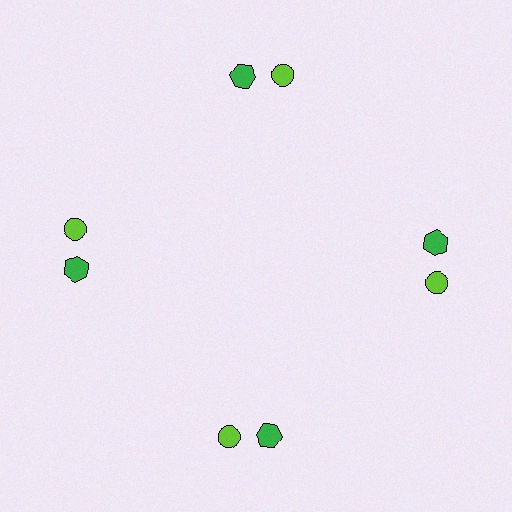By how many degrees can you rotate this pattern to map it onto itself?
The pattern maps onto itself every 90 degrees of rotation.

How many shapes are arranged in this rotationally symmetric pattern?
There are 8 shapes, arranged in 4 groups of 2.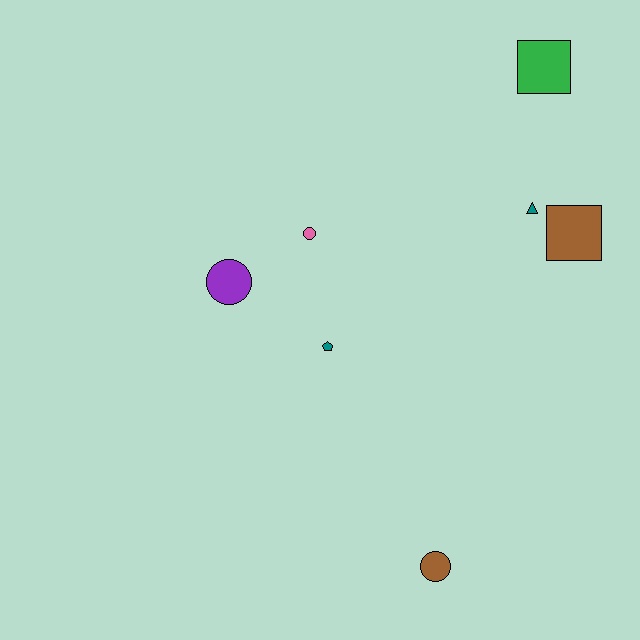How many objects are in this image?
There are 7 objects.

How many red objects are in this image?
There are no red objects.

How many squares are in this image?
There are 2 squares.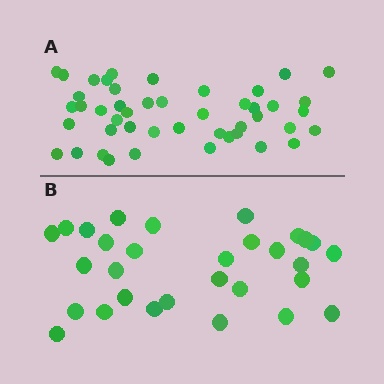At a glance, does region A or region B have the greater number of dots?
Region A (the top region) has more dots.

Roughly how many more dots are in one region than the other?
Region A has approximately 15 more dots than region B.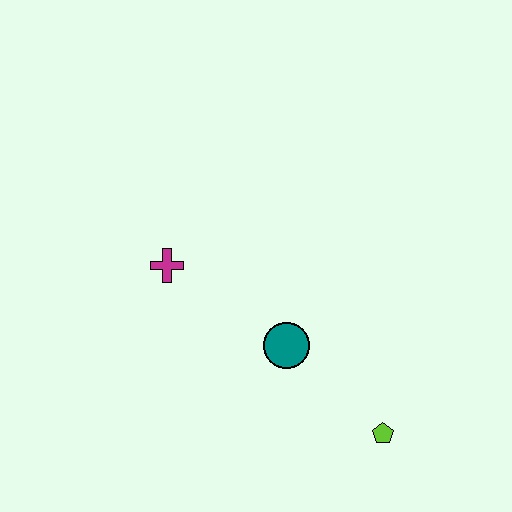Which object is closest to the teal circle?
The lime pentagon is closest to the teal circle.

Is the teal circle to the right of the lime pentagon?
No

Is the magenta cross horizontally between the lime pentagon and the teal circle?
No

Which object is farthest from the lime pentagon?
The magenta cross is farthest from the lime pentagon.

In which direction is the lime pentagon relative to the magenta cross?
The lime pentagon is to the right of the magenta cross.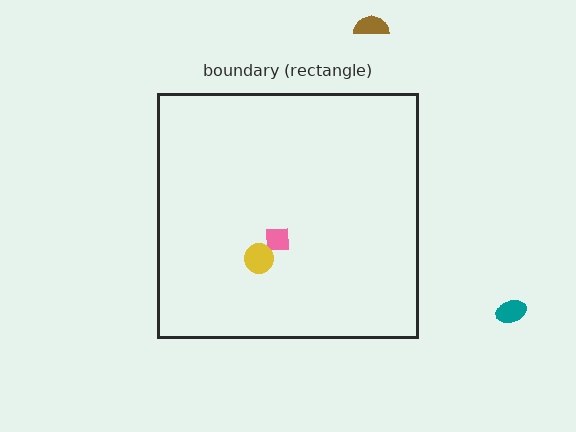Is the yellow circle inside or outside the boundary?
Inside.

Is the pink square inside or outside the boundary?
Inside.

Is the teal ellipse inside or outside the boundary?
Outside.